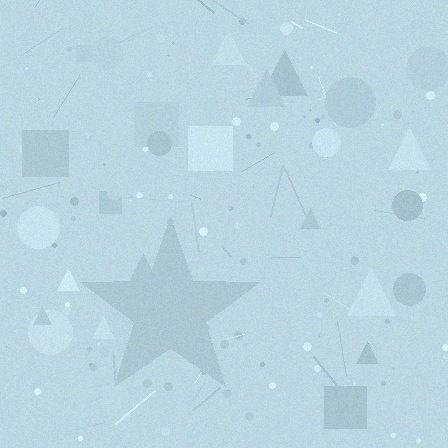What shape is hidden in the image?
A star is hidden in the image.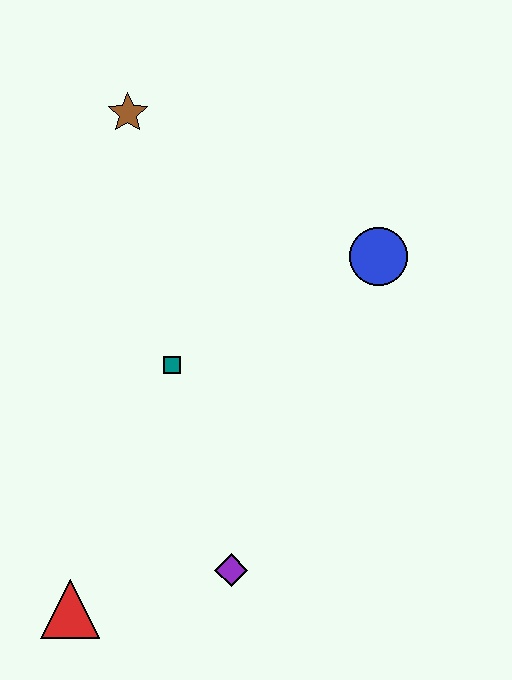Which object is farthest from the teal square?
The red triangle is farthest from the teal square.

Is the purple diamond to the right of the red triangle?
Yes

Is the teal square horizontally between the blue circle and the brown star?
Yes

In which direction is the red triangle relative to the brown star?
The red triangle is below the brown star.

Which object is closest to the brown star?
The teal square is closest to the brown star.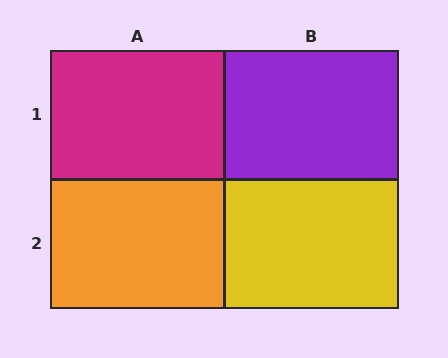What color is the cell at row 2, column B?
Yellow.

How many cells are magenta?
1 cell is magenta.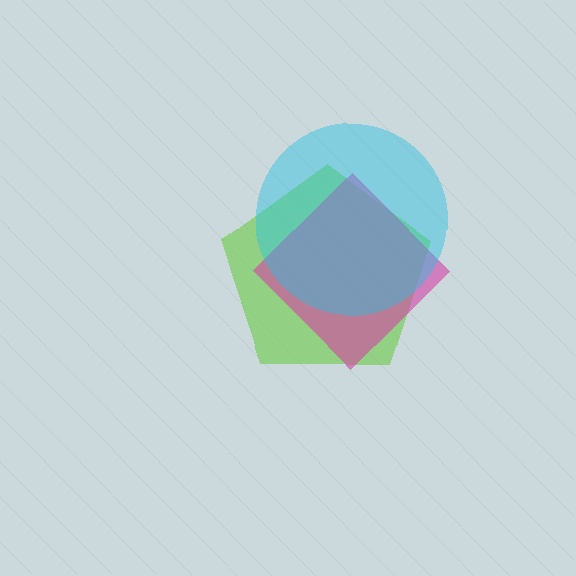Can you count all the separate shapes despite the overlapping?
Yes, there are 3 separate shapes.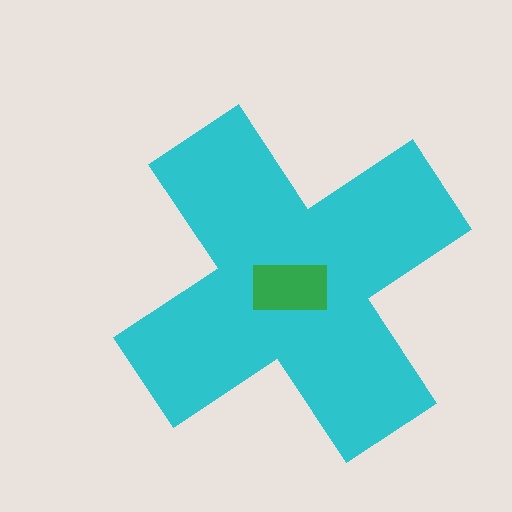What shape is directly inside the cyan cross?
The green rectangle.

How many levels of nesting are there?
2.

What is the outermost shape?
The cyan cross.